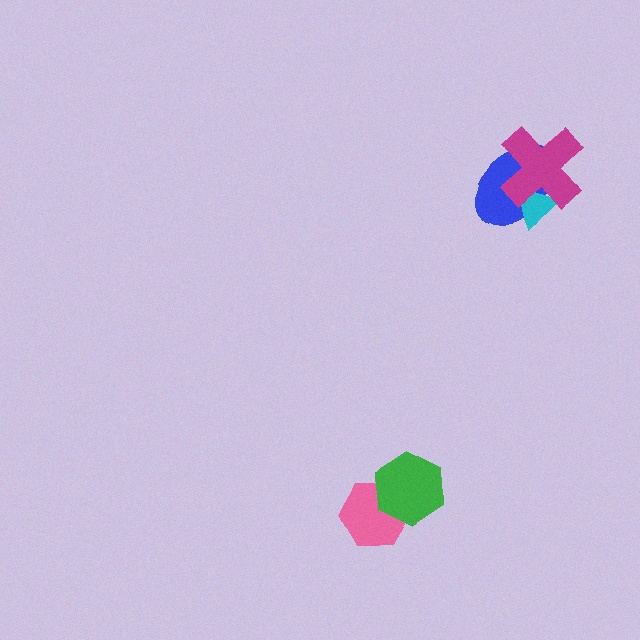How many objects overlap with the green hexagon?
1 object overlaps with the green hexagon.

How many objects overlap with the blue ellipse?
2 objects overlap with the blue ellipse.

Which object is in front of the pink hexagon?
The green hexagon is in front of the pink hexagon.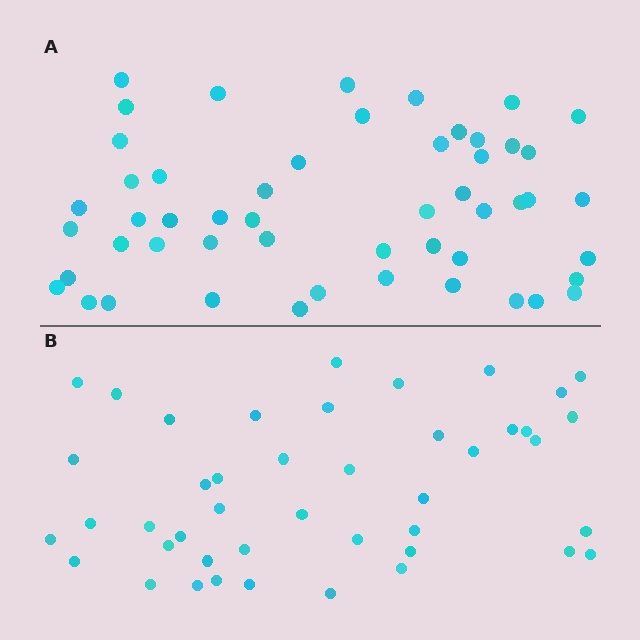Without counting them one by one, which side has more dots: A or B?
Region A (the top region) has more dots.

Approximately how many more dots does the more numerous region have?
Region A has roughly 8 or so more dots than region B.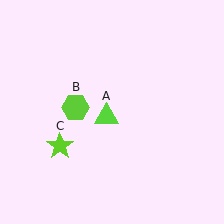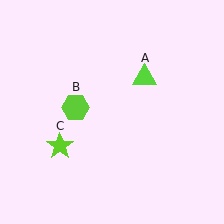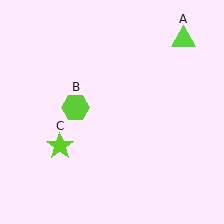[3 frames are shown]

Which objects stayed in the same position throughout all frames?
Lime hexagon (object B) and lime star (object C) remained stationary.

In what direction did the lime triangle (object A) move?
The lime triangle (object A) moved up and to the right.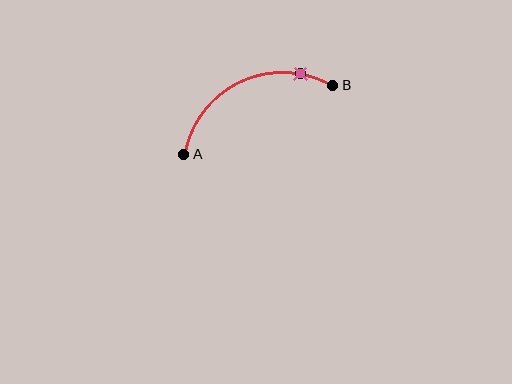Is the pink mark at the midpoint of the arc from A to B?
No. The pink mark lies on the arc but is closer to endpoint B. The arc midpoint would be at the point on the curve equidistant along the arc from both A and B.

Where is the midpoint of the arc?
The arc midpoint is the point on the curve farthest from the straight line joining A and B. It sits above that line.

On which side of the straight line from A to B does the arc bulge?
The arc bulges above the straight line connecting A and B.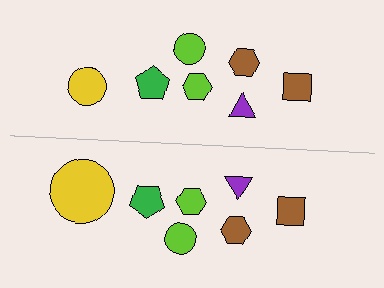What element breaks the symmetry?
The yellow circle on the bottom side has a different size than its mirror counterpart.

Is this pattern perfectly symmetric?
No, the pattern is not perfectly symmetric. The yellow circle on the bottom side has a different size than its mirror counterpart.